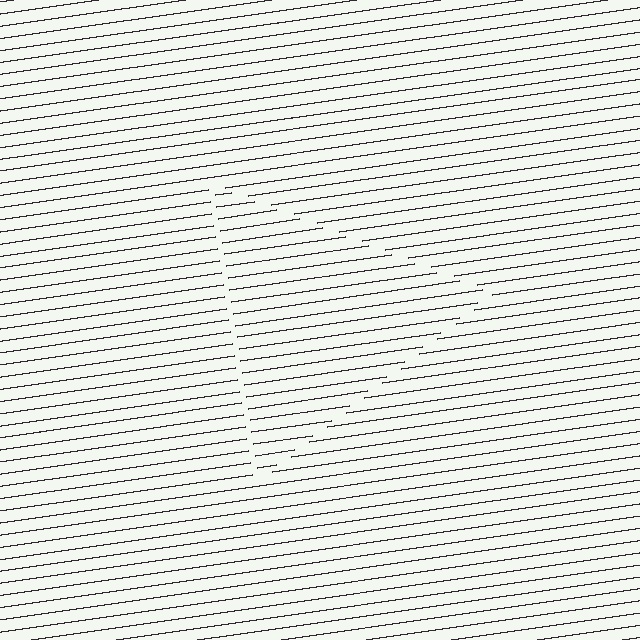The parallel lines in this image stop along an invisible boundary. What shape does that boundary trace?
An illusory triangle. The interior of the shape contains the same grating, shifted by half a period — the contour is defined by the phase discontinuity where line-ends from the inner and outer gratings abut.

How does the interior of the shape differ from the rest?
The interior of the shape contains the same grating, shifted by half a period — the contour is defined by the phase discontinuity where line-ends from the inner and outer gratings abut.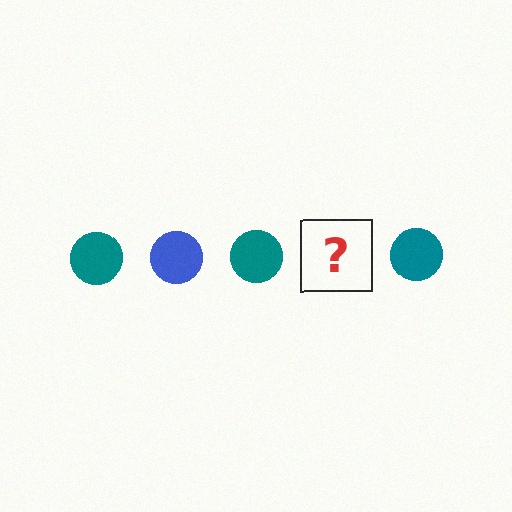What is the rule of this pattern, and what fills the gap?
The rule is that the pattern cycles through teal, blue circles. The gap should be filled with a blue circle.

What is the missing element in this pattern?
The missing element is a blue circle.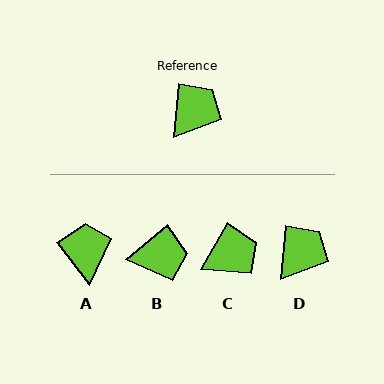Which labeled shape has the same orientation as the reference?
D.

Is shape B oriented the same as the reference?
No, it is off by about 45 degrees.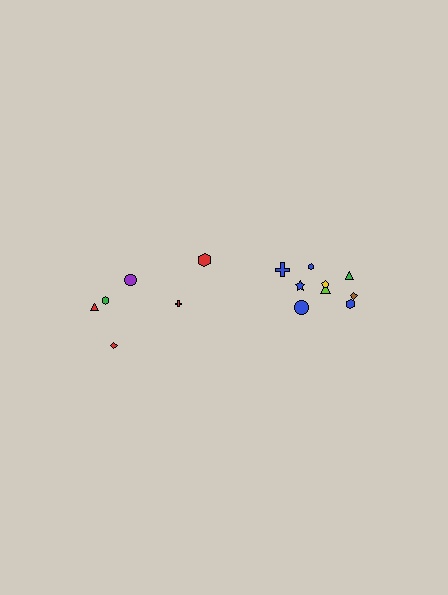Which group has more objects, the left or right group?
The right group.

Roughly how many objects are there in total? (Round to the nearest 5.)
Roughly 15 objects in total.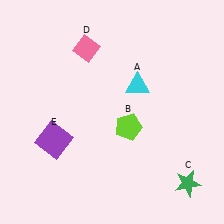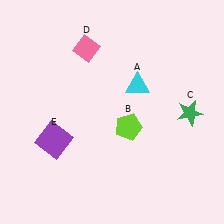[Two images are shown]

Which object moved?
The green star (C) moved up.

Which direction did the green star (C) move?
The green star (C) moved up.